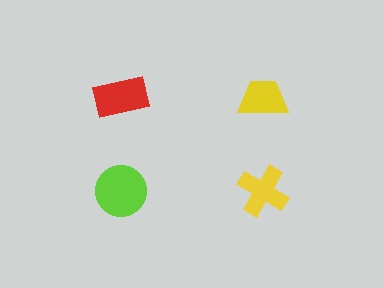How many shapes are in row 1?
2 shapes.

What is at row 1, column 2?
A yellow trapezoid.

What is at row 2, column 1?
A lime circle.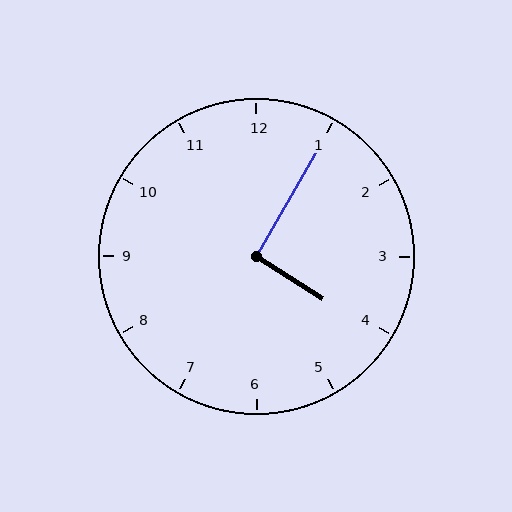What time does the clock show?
4:05.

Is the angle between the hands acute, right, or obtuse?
It is right.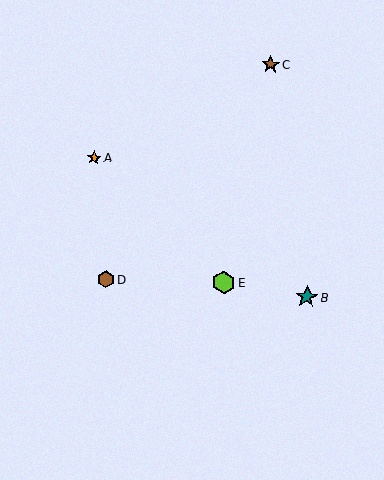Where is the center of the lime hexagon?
The center of the lime hexagon is at (224, 282).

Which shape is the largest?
The lime hexagon (labeled E) is the largest.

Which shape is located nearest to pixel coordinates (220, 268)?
The lime hexagon (labeled E) at (224, 282) is nearest to that location.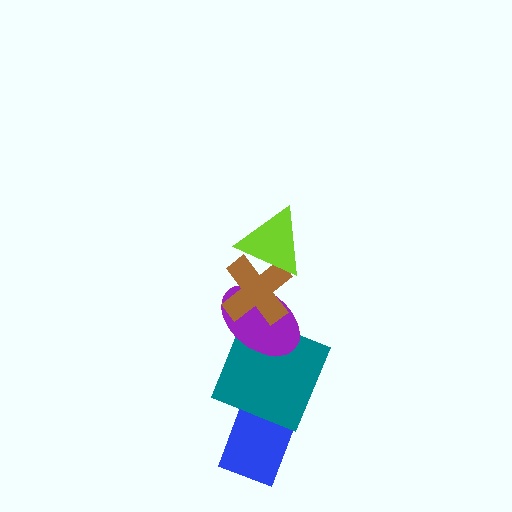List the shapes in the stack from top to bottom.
From top to bottom: the lime triangle, the brown cross, the purple ellipse, the teal square, the blue rectangle.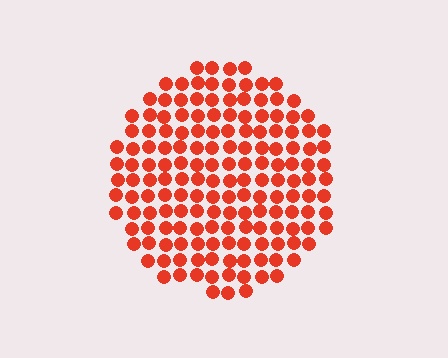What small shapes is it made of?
It is made of small circles.